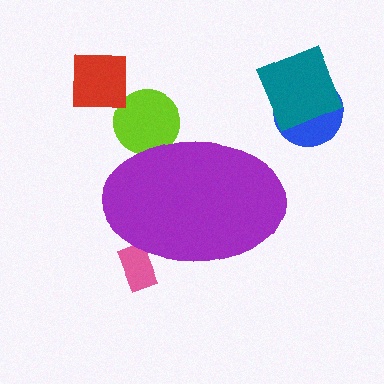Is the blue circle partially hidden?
No, the blue circle is fully visible.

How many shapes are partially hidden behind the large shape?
2 shapes are partially hidden.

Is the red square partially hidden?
No, the red square is fully visible.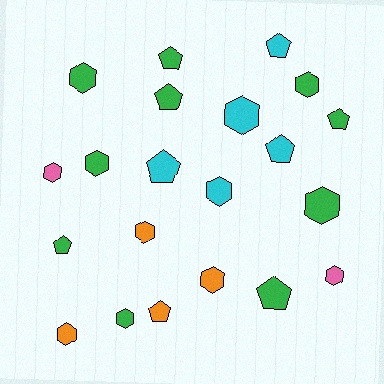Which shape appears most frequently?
Hexagon, with 12 objects.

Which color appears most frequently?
Green, with 10 objects.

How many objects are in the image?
There are 21 objects.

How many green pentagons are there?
There are 5 green pentagons.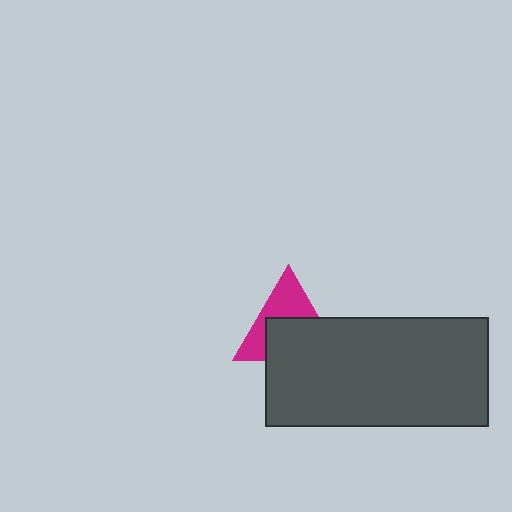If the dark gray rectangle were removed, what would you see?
You would see the complete magenta triangle.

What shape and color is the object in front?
The object in front is a dark gray rectangle.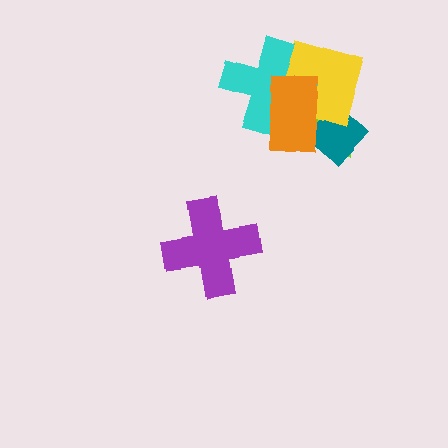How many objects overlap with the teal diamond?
3 objects overlap with the teal diamond.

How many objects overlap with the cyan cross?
3 objects overlap with the cyan cross.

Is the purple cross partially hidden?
No, no other shape covers it.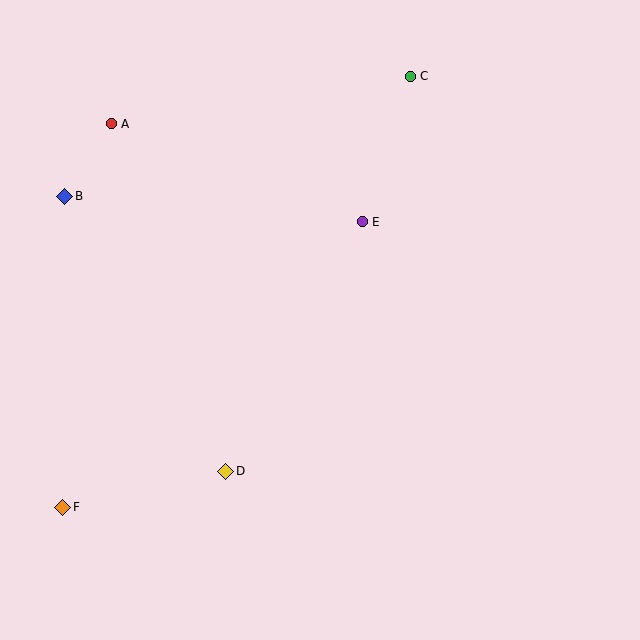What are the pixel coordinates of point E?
Point E is at (362, 222).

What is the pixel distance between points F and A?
The distance between F and A is 387 pixels.